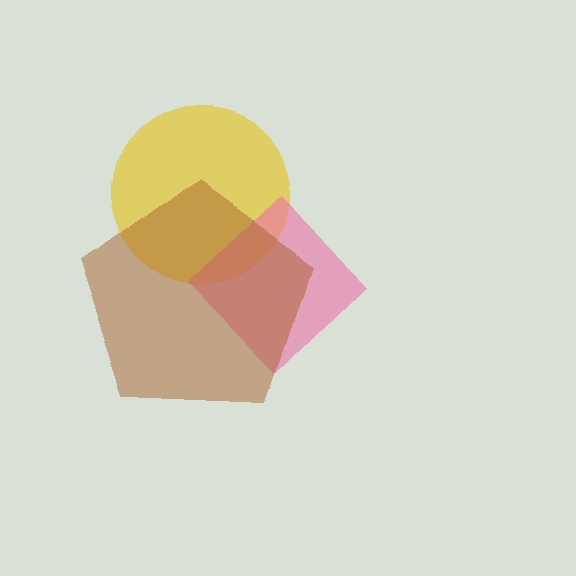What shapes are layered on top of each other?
The layered shapes are: a yellow circle, a pink diamond, a brown pentagon.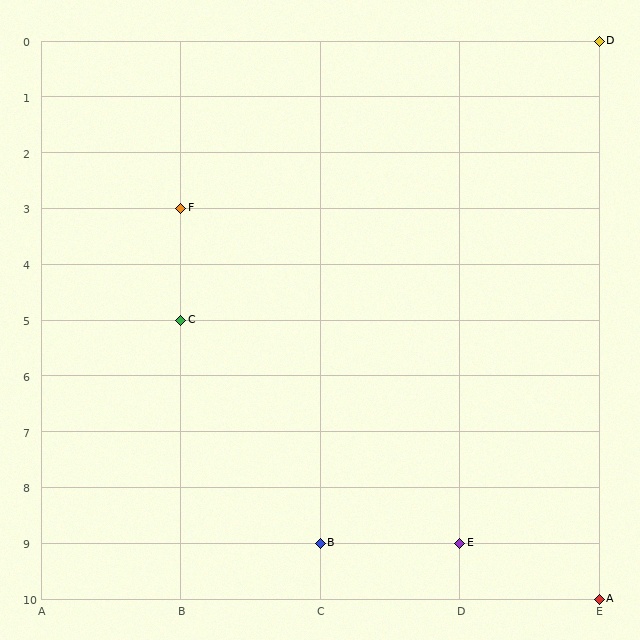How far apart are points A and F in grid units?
Points A and F are 3 columns and 7 rows apart (about 7.6 grid units diagonally).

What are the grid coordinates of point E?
Point E is at grid coordinates (D, 9).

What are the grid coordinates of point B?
Point B is at grid coordinates (C, 9).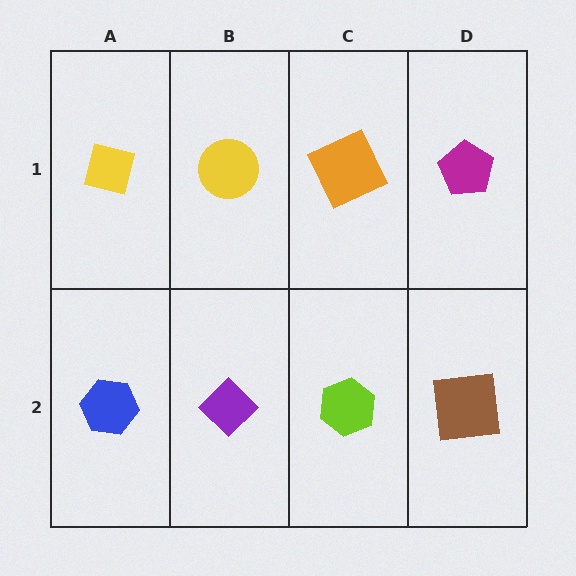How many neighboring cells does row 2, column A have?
2.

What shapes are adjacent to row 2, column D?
A magenta pentagon (row 1, column D), a lime hexagon (row 2, column C).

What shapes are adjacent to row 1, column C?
A lime hexagon (row 2, column C), a yellow circle (row 1, column B), a magenta pentagon (row 1, column D).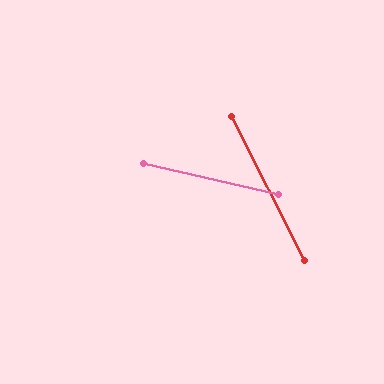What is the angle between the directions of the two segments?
Approximately 50 degrees.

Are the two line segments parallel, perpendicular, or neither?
Neither parallel nor perpendicular — they differ by about 50°.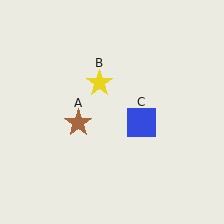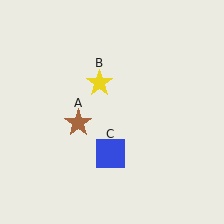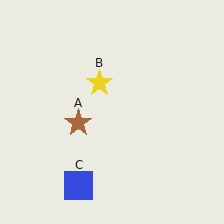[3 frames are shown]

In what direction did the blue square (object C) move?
The blue square (object C) moved down and to the left.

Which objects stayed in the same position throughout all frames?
Brown star (object A) and yellow star (object B) remained stationary.